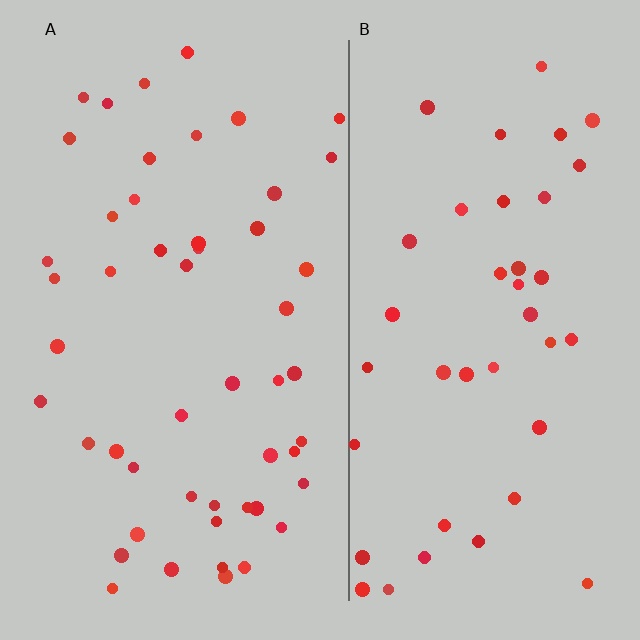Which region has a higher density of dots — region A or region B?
A (the left).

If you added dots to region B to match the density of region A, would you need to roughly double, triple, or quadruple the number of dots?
Approximately double.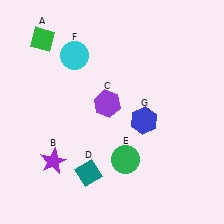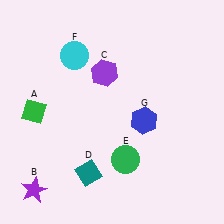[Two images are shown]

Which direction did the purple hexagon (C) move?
The purple hexagon (C) moved up.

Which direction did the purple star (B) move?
The purple star (B) moved down.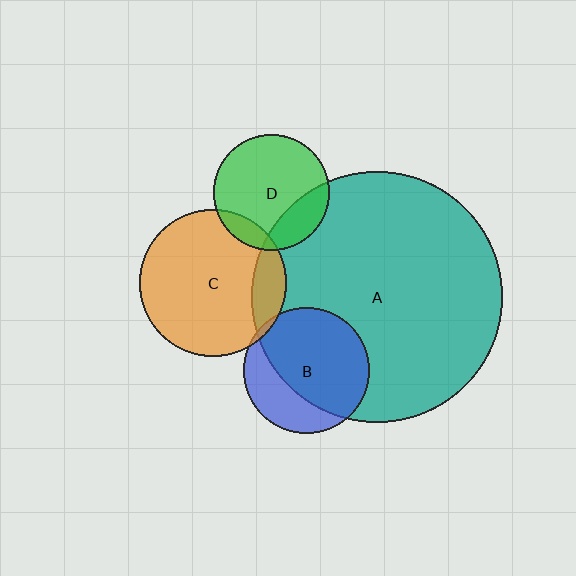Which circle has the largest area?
Circle A (teal).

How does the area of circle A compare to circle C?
Approximately 2.9 times.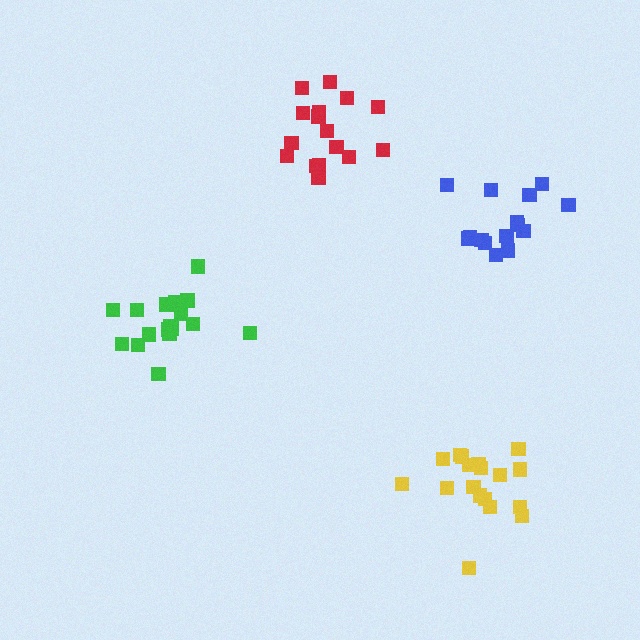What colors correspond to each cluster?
The clusters are colored: green, red, blue, yellow.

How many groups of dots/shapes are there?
There are 4 groups.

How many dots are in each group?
Group 1: 18 dots, Group 2: 16 dots, Group 3: 15 dots, Group 4: 18 dots (67 total).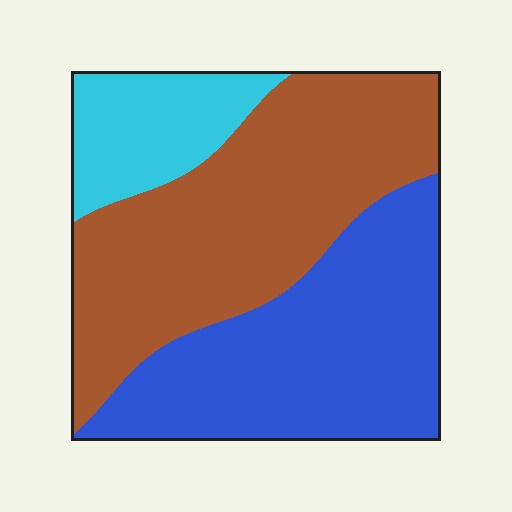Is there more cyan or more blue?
Blue.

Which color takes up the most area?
Brown, at roughly 45%.